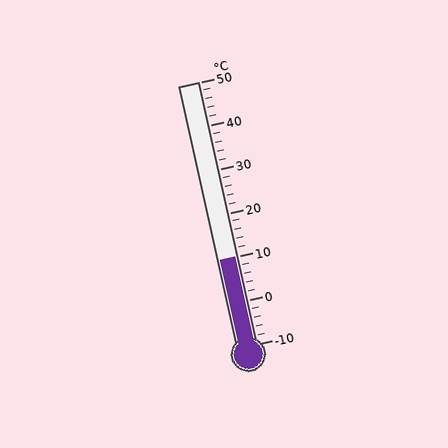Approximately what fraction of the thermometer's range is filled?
The thermometer is filled to approximately 35% of its range.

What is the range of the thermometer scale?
The thermometer scale ranges from -10°C to 50°C.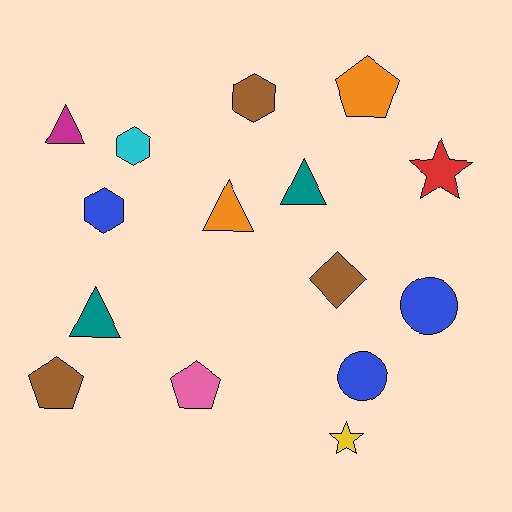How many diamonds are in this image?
There is 1 diamond.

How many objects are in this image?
There are 15 objects.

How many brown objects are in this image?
There are 3 brown objects.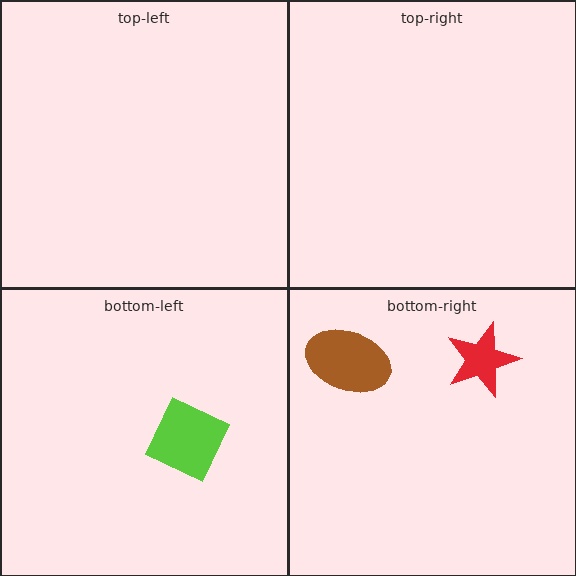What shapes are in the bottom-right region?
The brown ellipse, the red star.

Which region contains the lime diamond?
The bottom-left region.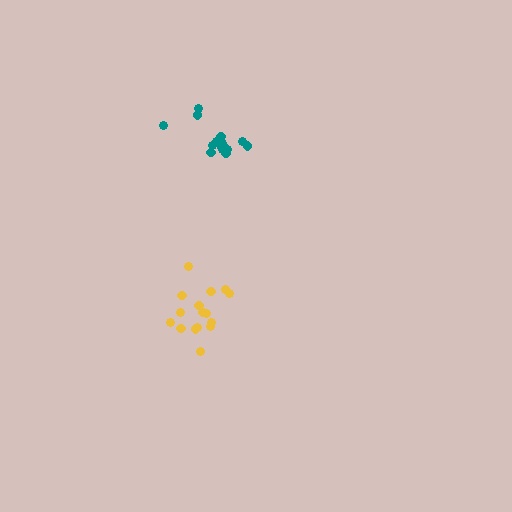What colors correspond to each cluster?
The clusters are colored: yellow, teal.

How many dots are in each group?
Group 1: 16 dots, Group 2: 15 dots (31 total).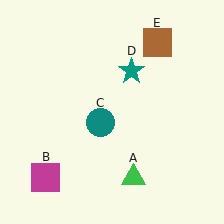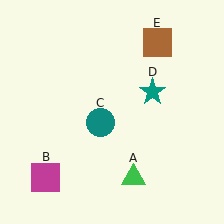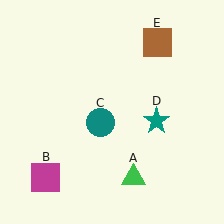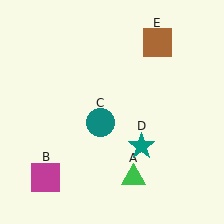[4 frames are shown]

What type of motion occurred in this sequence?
The teal star (object D) rotated clockwise around the center of the scene.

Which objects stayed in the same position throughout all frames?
Green triangle (object A) and magenta square (object B) and teal circle (object C) and brown square (object E) remained stationary.